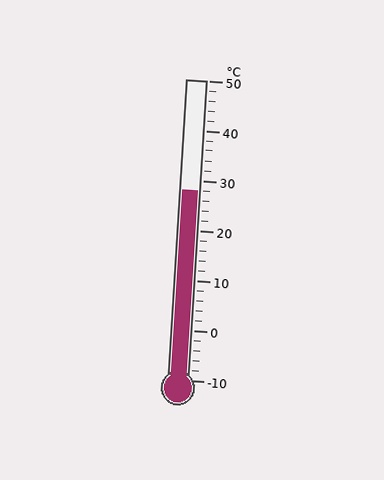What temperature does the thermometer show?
The thermometer shows approximately 28°C.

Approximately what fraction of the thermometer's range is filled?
The thermometer is filled to approximately 65% of its range.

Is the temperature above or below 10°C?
The temperature is above 10°C.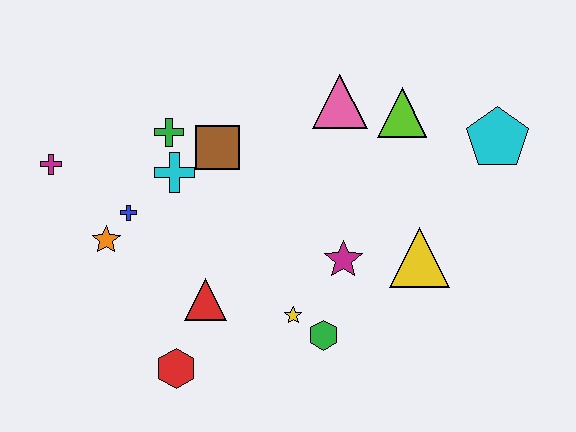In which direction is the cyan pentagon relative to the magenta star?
The cyan pentagon is to the right of the magenta star.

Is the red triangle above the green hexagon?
Yes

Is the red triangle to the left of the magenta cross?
No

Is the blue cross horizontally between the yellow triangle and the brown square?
No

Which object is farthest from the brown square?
The cyan pentagon is farthest from the brown square.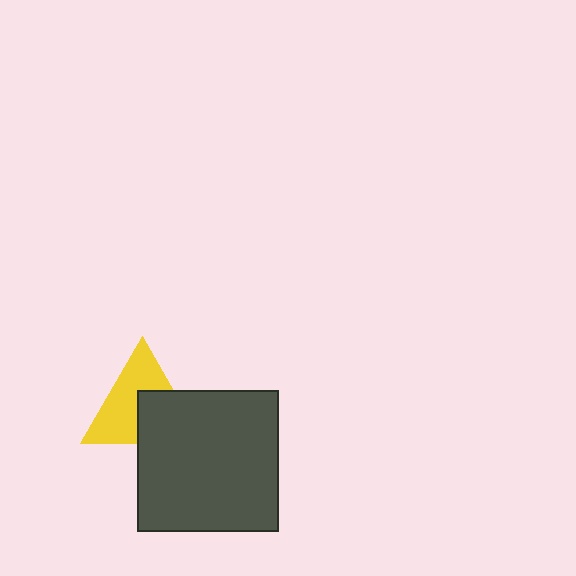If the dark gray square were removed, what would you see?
You would see the complete yellow triangle.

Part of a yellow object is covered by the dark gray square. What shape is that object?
It is a triangle.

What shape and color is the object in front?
The object in front is a dark gray square.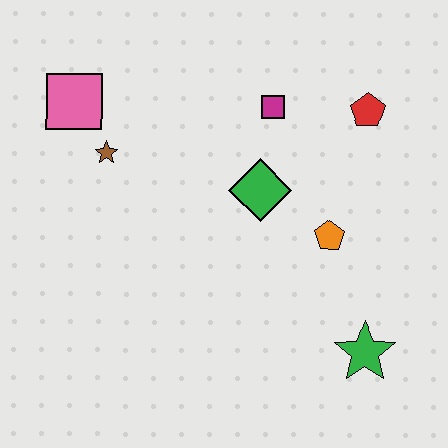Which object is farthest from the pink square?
The green star is farthest from the pink square.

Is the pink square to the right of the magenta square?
No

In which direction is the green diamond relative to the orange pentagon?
The green diamond is to the left of the orange pentagon.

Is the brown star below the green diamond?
No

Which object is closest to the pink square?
The brown star is closest to the pink square.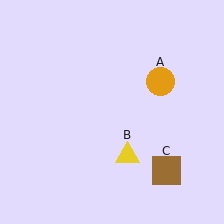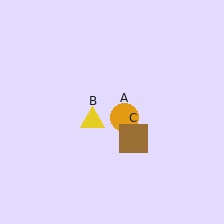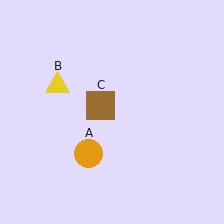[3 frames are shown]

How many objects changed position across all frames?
3 objects changed position: orange circle (object A), yellow triangle (object B), brown square (object C).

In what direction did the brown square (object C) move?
The brown square (object C) moved up and to the left.